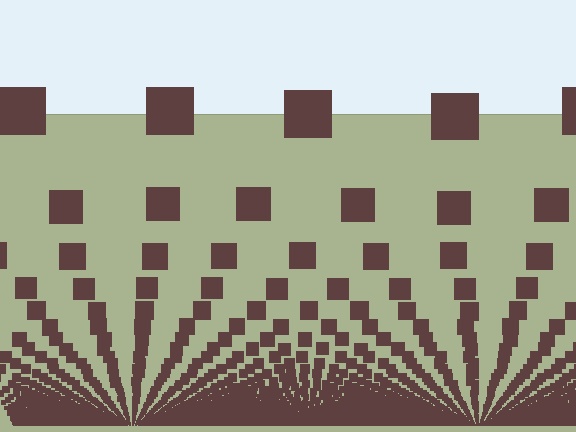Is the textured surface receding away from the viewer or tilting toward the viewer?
The surface appears to tilt toward the viewer. Texture elements get larger and sparser toward the top.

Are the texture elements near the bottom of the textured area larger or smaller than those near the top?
Smaller. The gradient is inverted — elements near the bottom are smaller and denser.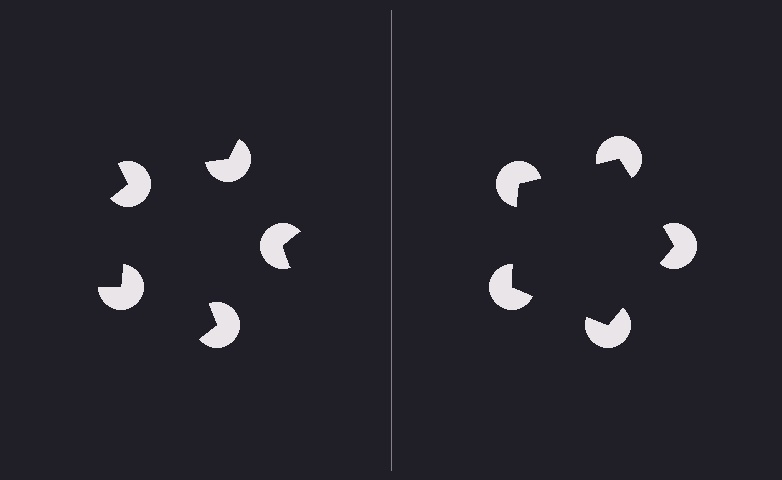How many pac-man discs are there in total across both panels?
10 — 5 on each side.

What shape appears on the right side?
An illusory pentagon.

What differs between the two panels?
The pac-man discs are positioned identically on both sides; only the wedge orientations differ. On the right they align to a pentagon; on the left they are misaligned.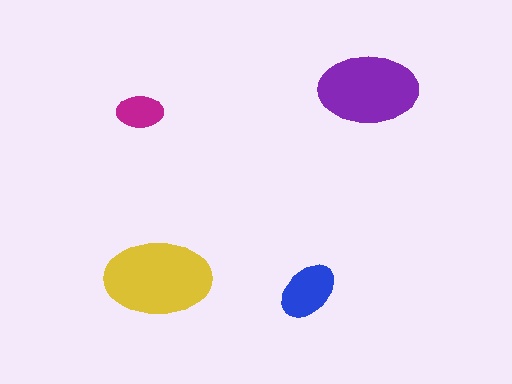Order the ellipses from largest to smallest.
the yellow one, the purple one, the blue one, the magenta one.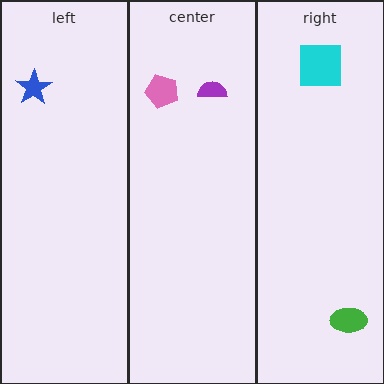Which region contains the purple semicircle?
The center region.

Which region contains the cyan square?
The right region.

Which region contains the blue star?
The left region.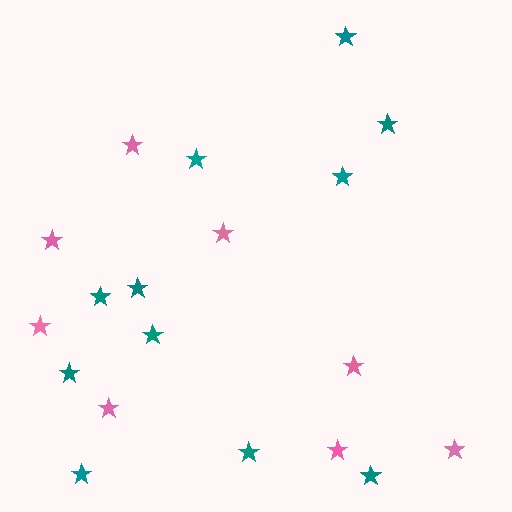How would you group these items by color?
There are 2 groups: one group of pink stars (8) and one group of teal stars (11).